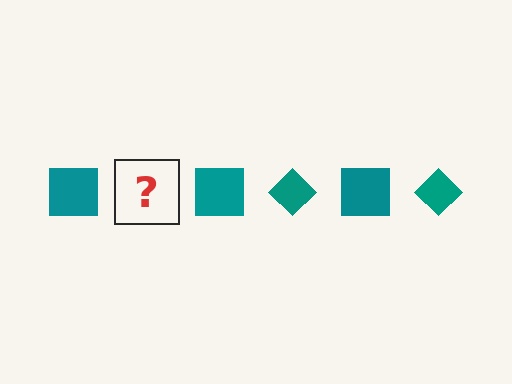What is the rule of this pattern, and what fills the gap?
The rule is that the pattern cycles through square, diamond shapes in teal. The gap should be filled with a teal diamond.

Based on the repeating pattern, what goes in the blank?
The blank should be a teal diamond.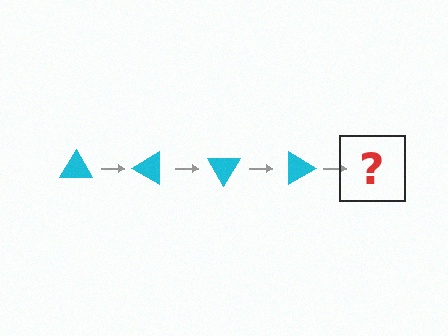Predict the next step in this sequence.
The next step is a cyan triangle rotated 120 degrees.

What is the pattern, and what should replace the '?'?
The pattern is that the triangle rotates 30 degrees each step. The '?' should be a cyan triangle rotated 120 degrees.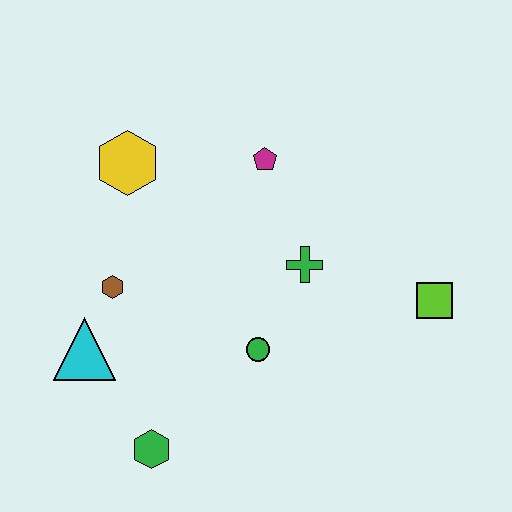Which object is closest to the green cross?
The green circle is closest to the green cross.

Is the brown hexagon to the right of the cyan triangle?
Yes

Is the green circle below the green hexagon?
No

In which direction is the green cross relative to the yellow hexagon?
The green cross is to the right of the yellow hexagon.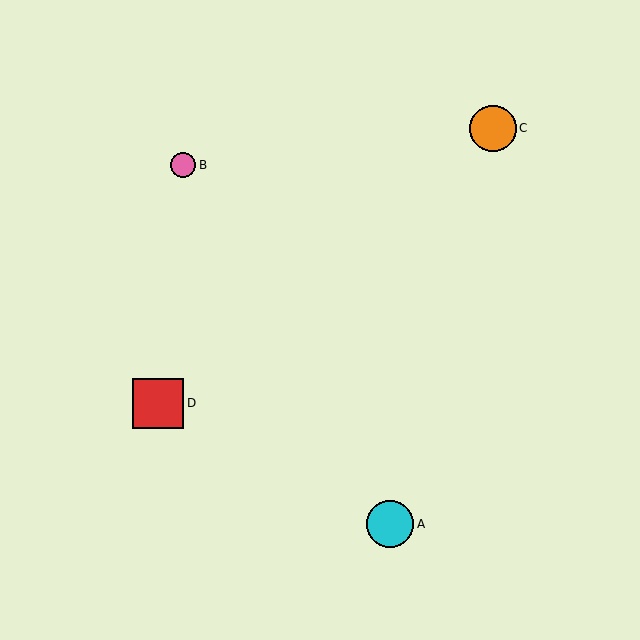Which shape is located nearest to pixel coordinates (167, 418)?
The red square (labeled D) at (158, 403) is nearest to that location.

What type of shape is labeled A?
Shape A is a cyan circle.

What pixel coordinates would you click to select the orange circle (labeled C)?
Click at (493, 128) to select the orange circle C.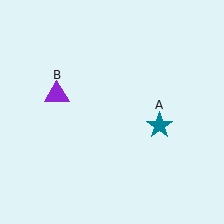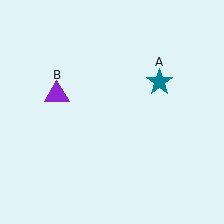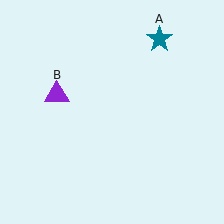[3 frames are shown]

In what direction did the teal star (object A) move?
The teal star (object A) moved up.